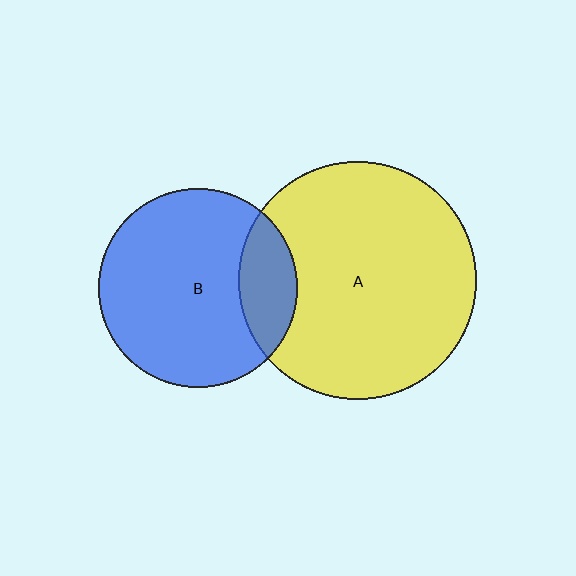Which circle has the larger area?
Circle A (yellow).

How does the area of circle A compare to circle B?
Approximately 1.4 times.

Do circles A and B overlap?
Yes.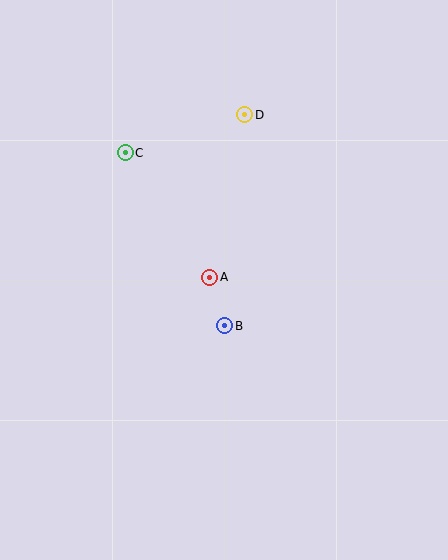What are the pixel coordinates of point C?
Point C is at (125, 153).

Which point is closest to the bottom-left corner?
Point B is closest to the bottom-left corner.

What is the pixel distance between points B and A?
The distance between B and A is 50 pixels.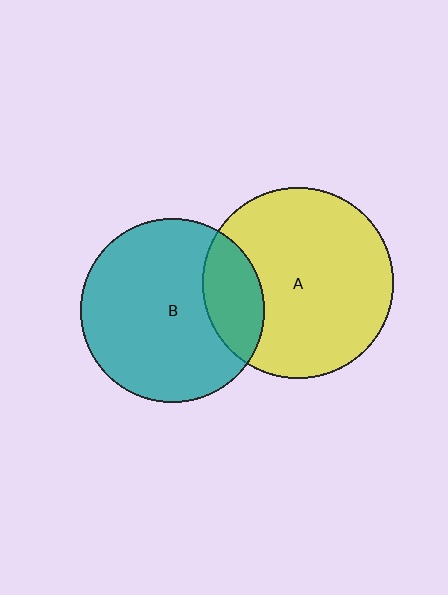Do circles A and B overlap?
Yes.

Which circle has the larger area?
Circle A (yellow).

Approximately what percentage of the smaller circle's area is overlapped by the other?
Approximately 20%.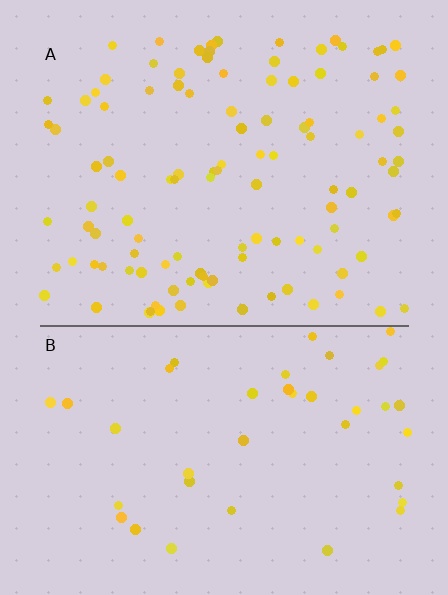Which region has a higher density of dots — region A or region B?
A (the top).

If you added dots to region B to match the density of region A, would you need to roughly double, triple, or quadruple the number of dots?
Approximately triple.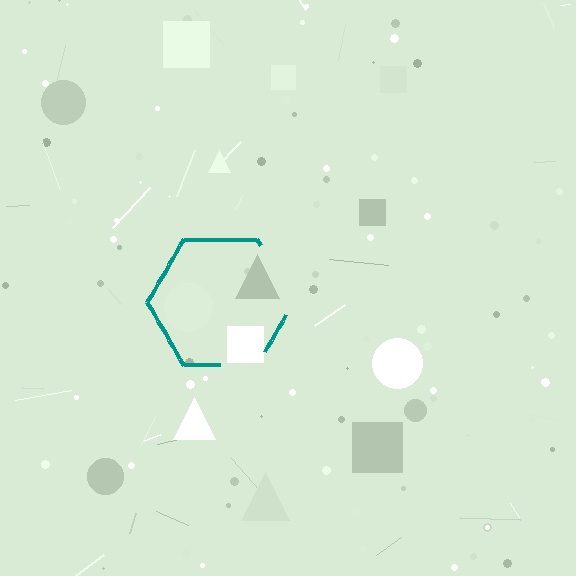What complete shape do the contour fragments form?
The contour fragments form a hexagon.